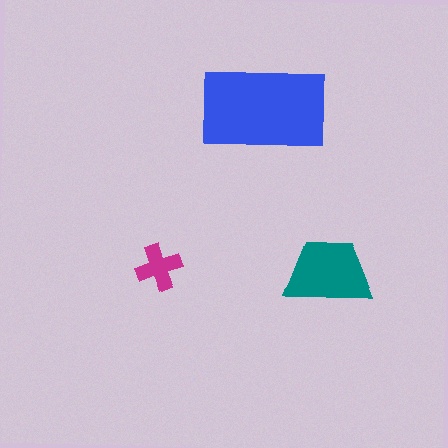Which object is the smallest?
The magenta cross.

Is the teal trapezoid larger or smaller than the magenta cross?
Larger.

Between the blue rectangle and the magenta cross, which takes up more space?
The blue rectangle.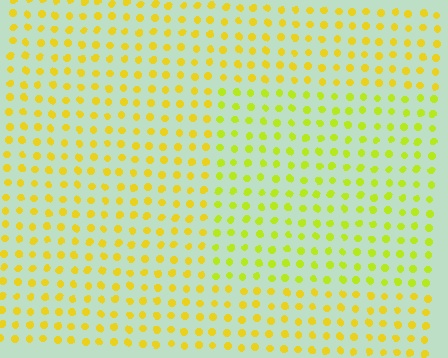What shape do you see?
I see a rectangle.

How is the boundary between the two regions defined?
The boundary is defined purely by a slight shift in hue (about 23 degrees). Spacing, size, and orientation are identical on both sides.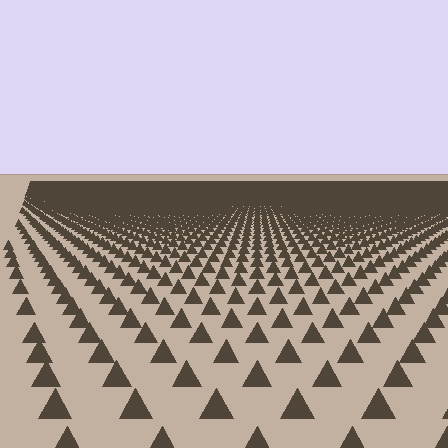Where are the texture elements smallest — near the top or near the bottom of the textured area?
Near the top.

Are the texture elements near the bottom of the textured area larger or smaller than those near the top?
Larger. Near the bottom, elements are closer to the viewer and appear at a bigger on-screen size.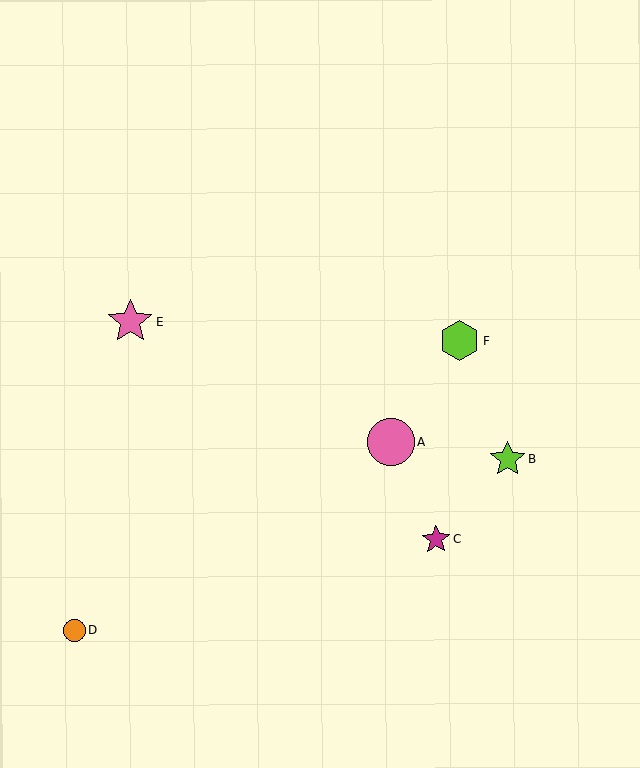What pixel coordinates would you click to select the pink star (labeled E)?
Click at (130, 321) to select the pink star E.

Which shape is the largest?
The pink circle (labeled A) is the largest.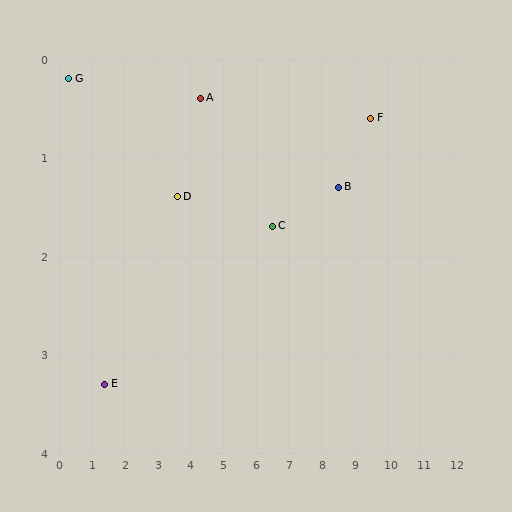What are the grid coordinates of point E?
Point E is at approximately (1.4, 3.3).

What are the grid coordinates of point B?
Point B is at approximately (8.5, 1.3).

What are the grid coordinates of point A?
Point A is at approximately (4.3, 0.4).